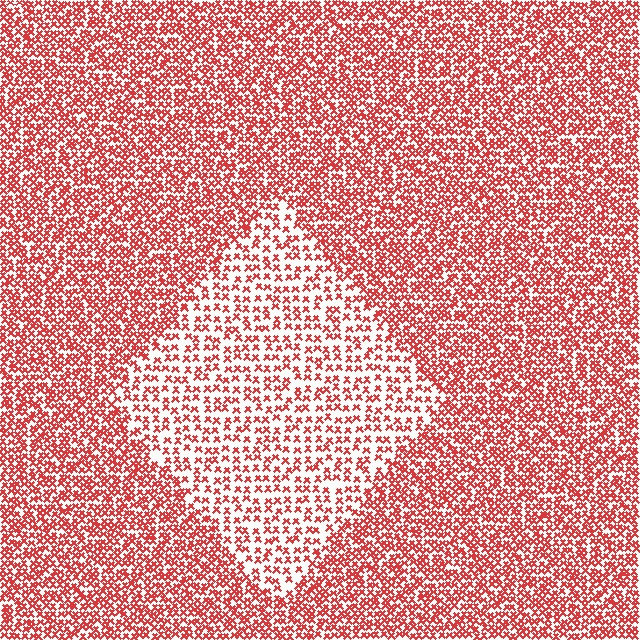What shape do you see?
I see a diamond.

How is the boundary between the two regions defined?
The boundary is defined by a change in element density (approximately 2.0x ratio). All elements are the same color, size, and shape.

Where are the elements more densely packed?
The elements are more densely packed outside the diamond boundary.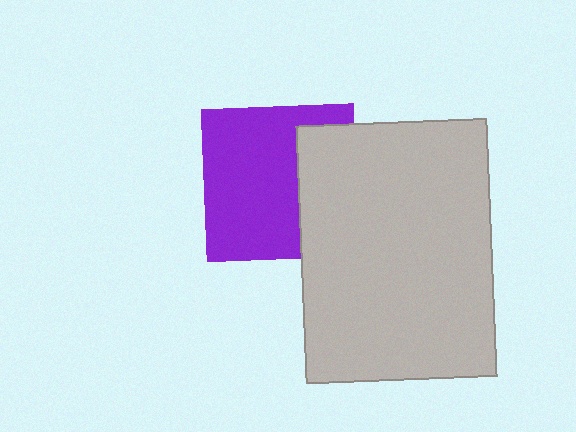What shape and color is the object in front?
The object in front is a light gray rectangle.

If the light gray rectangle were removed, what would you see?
You would see the complete purple square.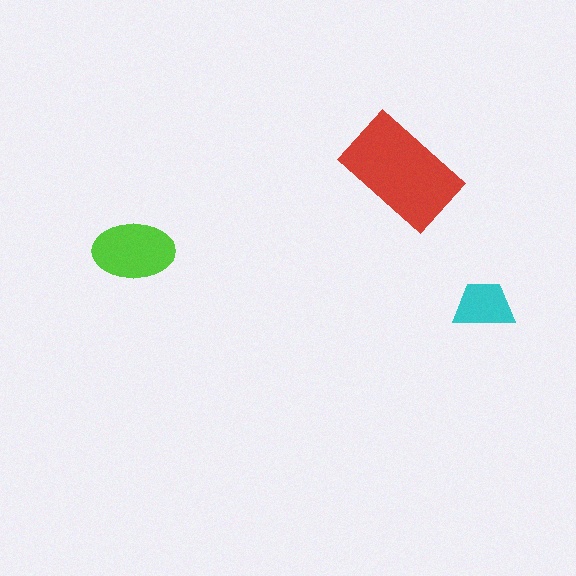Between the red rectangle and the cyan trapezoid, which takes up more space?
The red rectangle.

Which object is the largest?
The red rectangle.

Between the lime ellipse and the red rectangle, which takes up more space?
The red rectangle.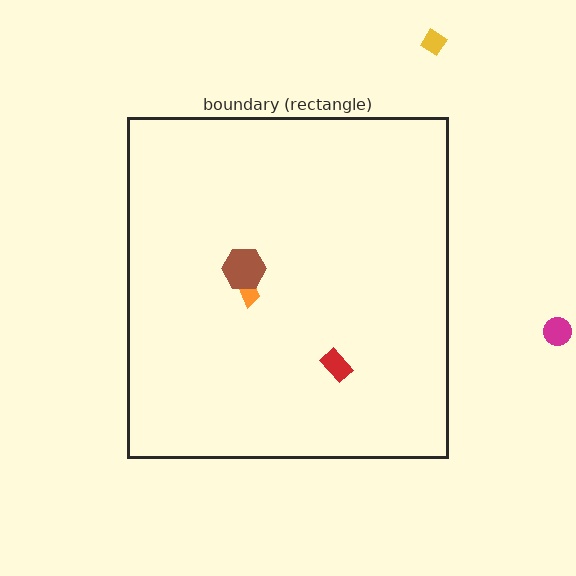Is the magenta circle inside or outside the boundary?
Outside.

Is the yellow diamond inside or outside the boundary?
Outside.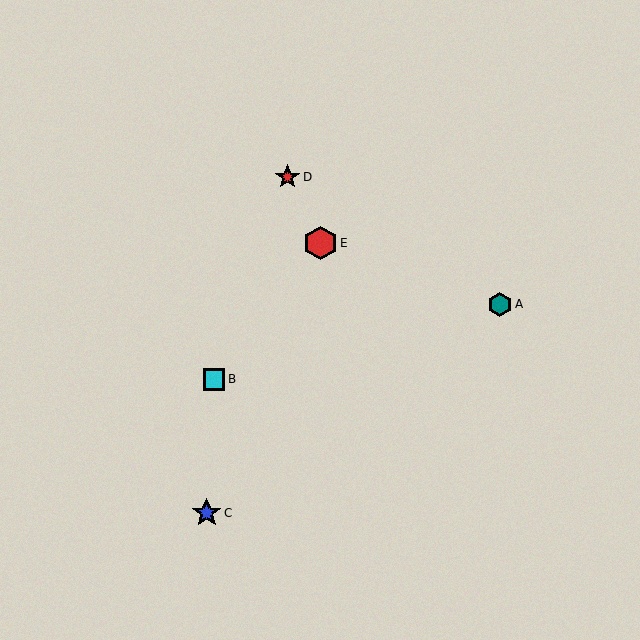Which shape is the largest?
The red hexagon (labeled E) is the largest.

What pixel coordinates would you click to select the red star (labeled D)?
Click at (287, 177) to select the red star D.